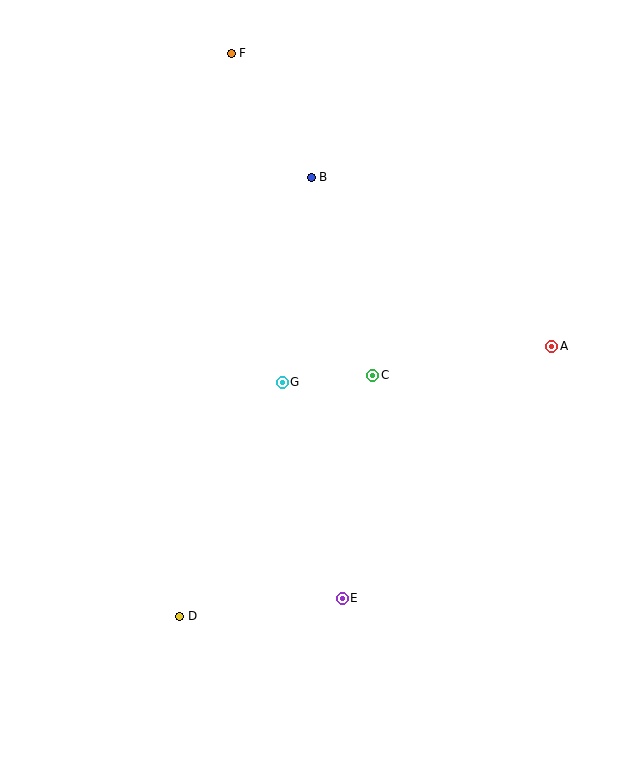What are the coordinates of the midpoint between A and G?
The midpoint between A and G is at (417, 364).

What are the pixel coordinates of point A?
Point A is at (552, 346).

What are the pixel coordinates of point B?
Point B is at (311, 177).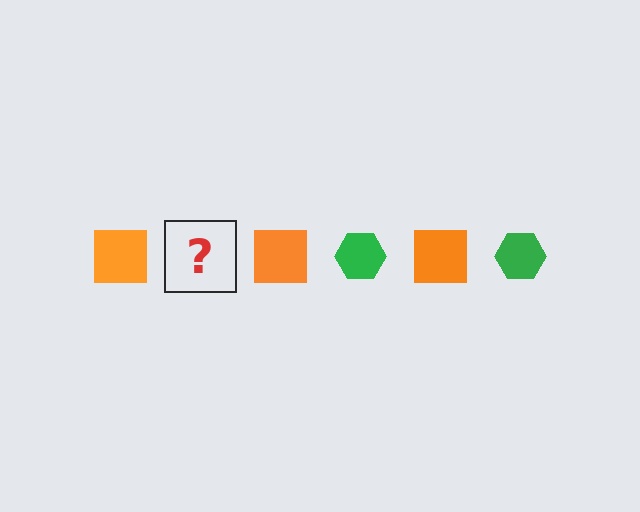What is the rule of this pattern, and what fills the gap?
The rule is that the pattern alternates between orange square and green hexagon. The gap should be filled with a green hexagon.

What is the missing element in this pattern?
The missing element is a green hexagon.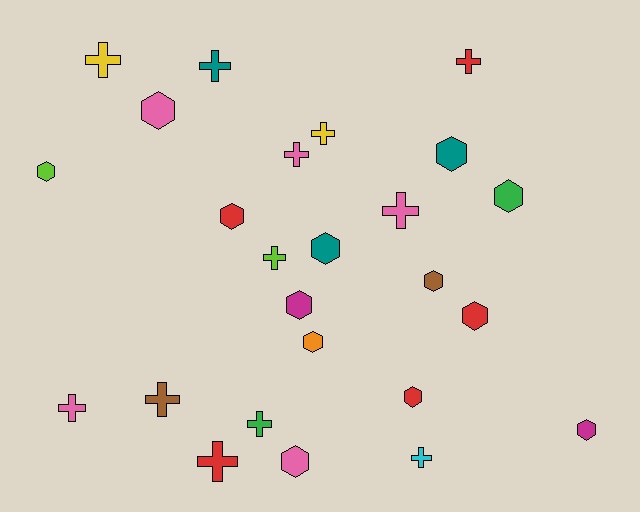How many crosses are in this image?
There are 12 crosses.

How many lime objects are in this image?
There are 2 lime objects.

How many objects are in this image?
There are 25 objects.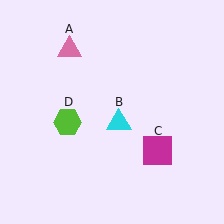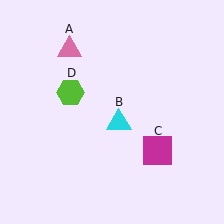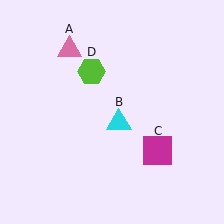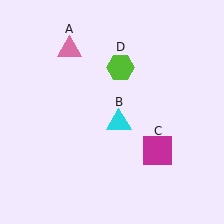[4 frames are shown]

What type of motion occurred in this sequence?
The lime hexagon (object D) rotated clockwise around the center of the scene.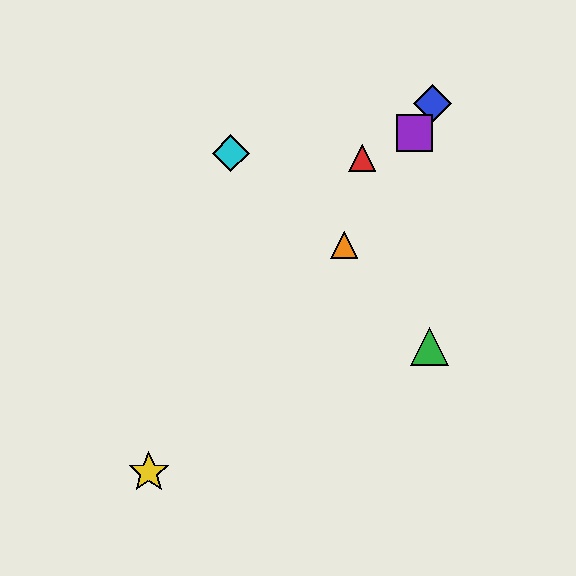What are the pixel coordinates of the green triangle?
The green triangle is at (430, 347).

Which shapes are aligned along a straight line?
The blue diamond, the purple square, the orange triangle are aligned along a straight line.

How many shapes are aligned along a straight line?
3 shapes (the blue diamond, the purple square, the orange triangle) are aligned along a straight line.